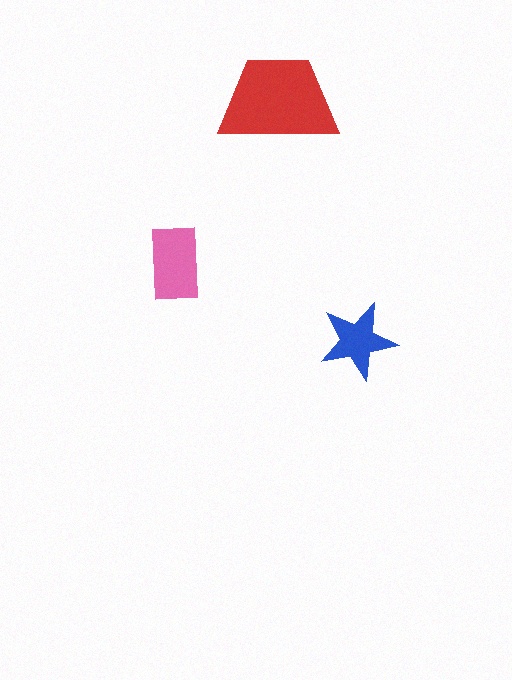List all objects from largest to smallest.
The red trapezoid, the pink rectangle, the blue star.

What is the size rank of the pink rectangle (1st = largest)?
2nd.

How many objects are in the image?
There are 3 objects in the image.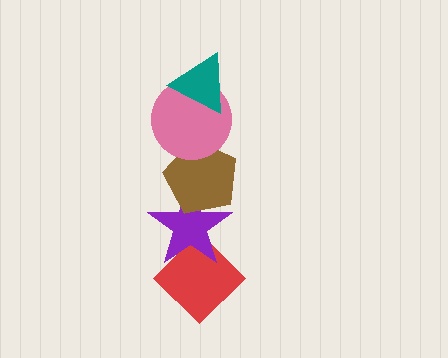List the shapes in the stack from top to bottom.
From top to bottom: the teal triangle, the pink circle, the brown pentagon, the purple star, the red diamond.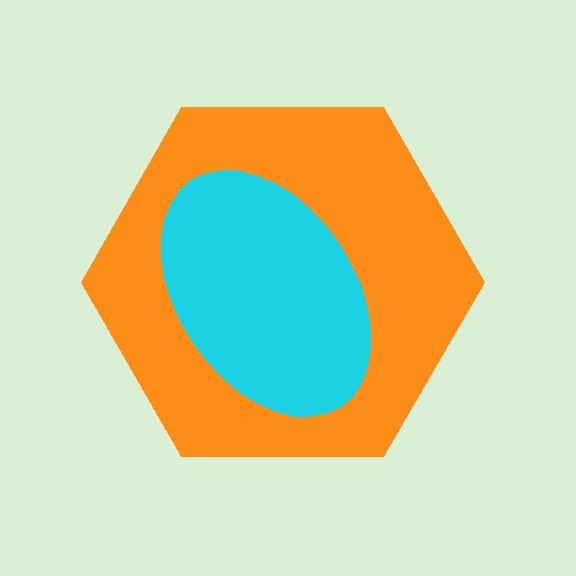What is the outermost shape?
The orange hexagon.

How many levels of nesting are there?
2.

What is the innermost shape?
The cyan ellipse.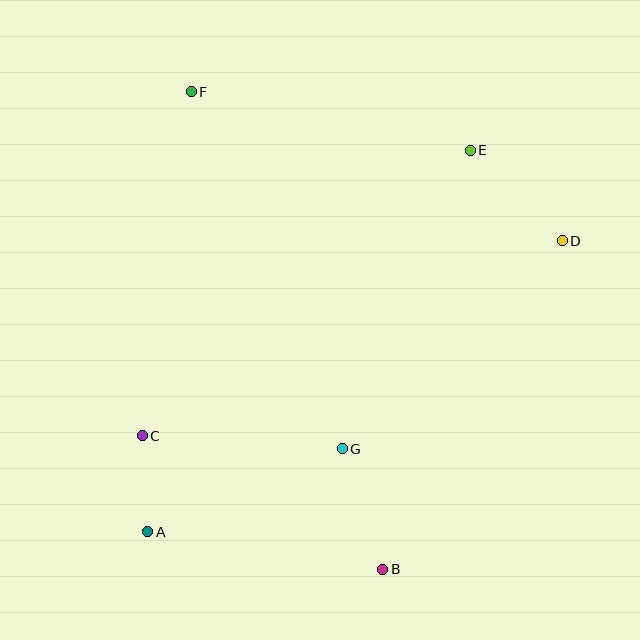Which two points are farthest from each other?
Points B and F are farthest from each other.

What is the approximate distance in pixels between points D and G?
The distance between D and G is approximately 302 pixels.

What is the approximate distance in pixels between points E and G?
The distance between E and G is approximately 325 pixels.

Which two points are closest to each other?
Points A and C are closest to each other.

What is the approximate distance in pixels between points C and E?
The distance between C and E is approximately 435 pixels.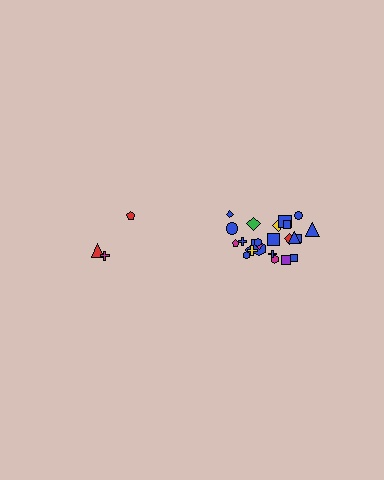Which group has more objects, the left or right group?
The right group.